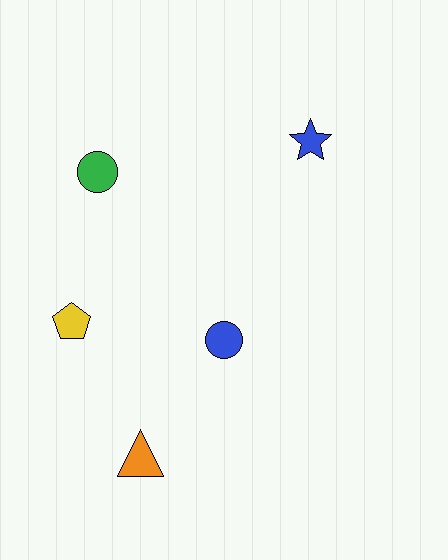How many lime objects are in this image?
There are no lime objects.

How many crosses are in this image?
There are no crosses.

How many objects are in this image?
There are 5 objects.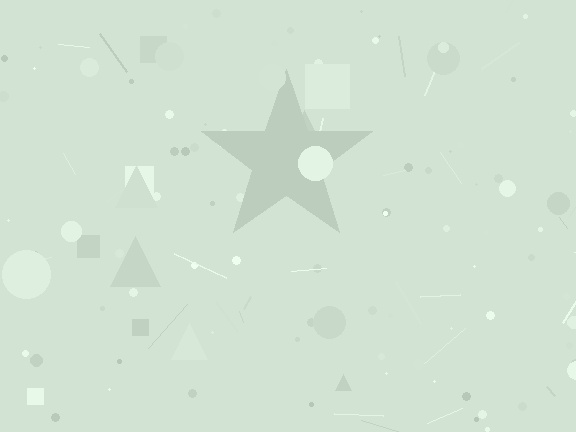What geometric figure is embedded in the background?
A star is embedded in the background.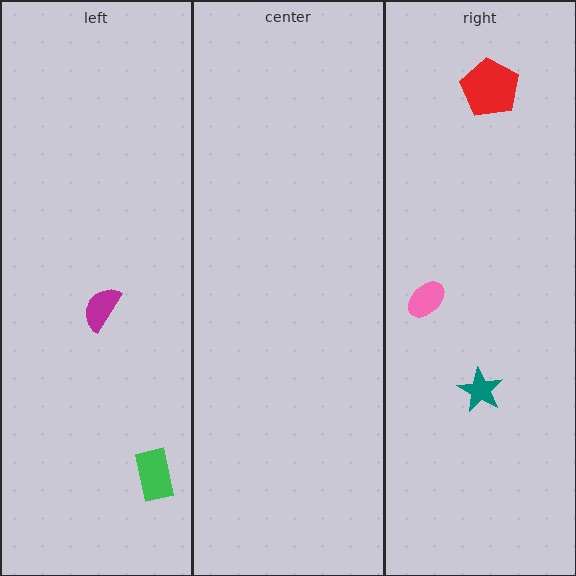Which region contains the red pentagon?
The right region.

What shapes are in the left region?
The magenta semicircle, the green rectangle.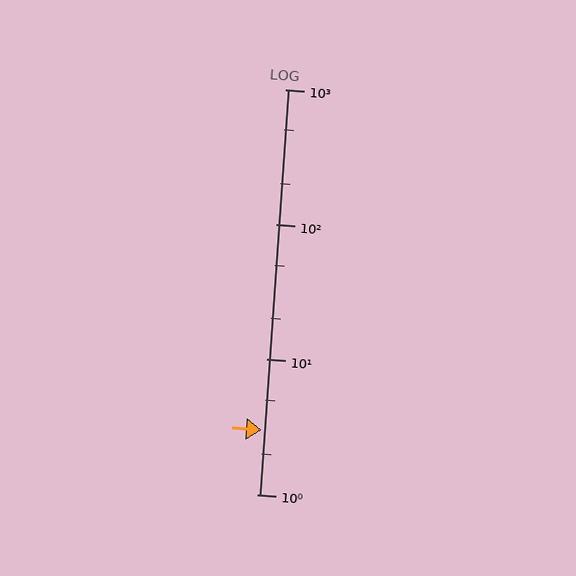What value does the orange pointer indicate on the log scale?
The pointer indicates approximately 3.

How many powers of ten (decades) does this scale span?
The scale spans 3 decades, from 1 to 1000.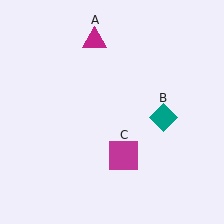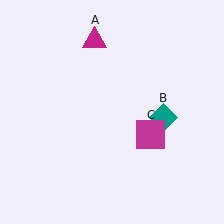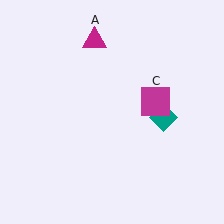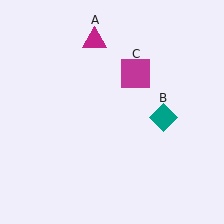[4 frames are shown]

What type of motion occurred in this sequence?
The magenta square (object C) rotated counterclockwise around the center of the scene.